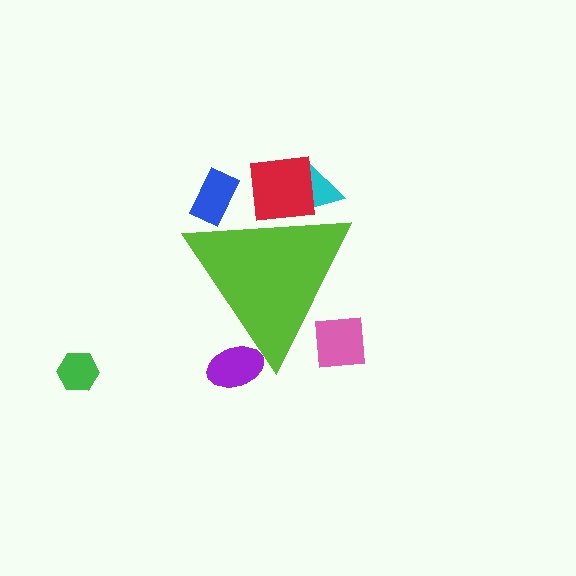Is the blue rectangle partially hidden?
Yes, the blue rectangle is partially hidden behind the lime triangle.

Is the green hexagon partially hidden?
No, the green hexagon is fully visible.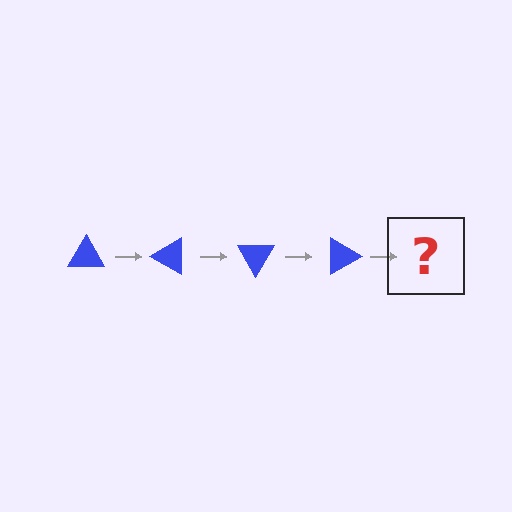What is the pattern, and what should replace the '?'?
The pattern is that the triangle rotates 30 degrees each step. The '?' should be a blue triangle rotated 120 degrees.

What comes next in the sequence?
The next element should be a blue triangle rotated 120 degrees.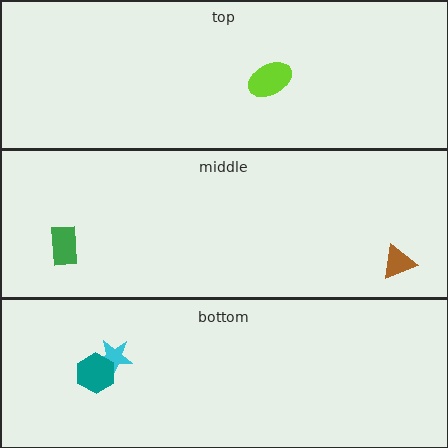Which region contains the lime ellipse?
The top region.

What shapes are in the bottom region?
The cyan star, the teal hexagon.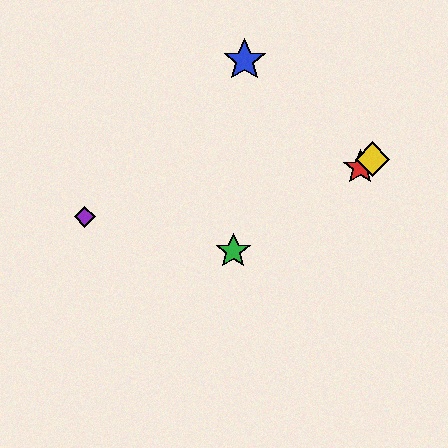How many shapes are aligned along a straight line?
3 shapes (the red star, the green star, the yellow diamond) are aligned along a straight line.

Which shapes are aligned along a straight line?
The red star, the green star, the yellow diamond are aligned along a straight line.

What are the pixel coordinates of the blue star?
The blue star is at (245, 60).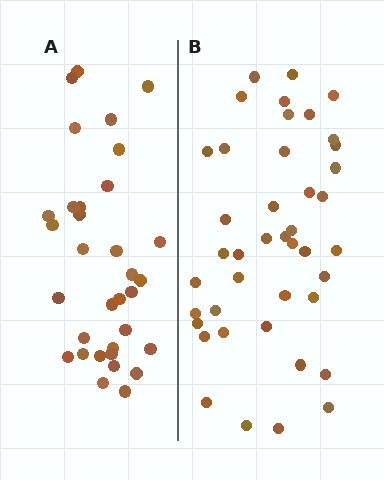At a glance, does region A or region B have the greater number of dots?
Region B (the right region) has more dots.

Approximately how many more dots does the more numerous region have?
Region B has roughly 8 or so more dots than region A.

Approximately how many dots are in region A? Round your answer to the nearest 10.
About 30 dots. (The exact count is 33, which rounds to 30.)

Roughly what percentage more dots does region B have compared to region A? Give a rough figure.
About 25% more.